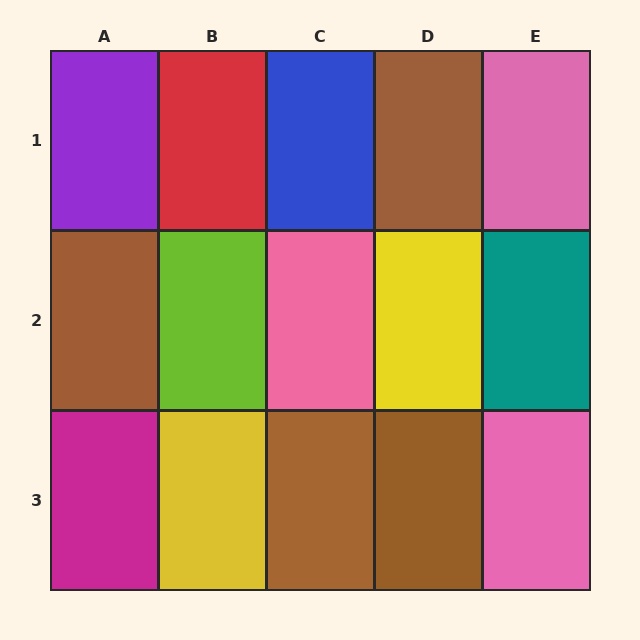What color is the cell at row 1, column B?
Red.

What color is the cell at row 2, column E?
Teal.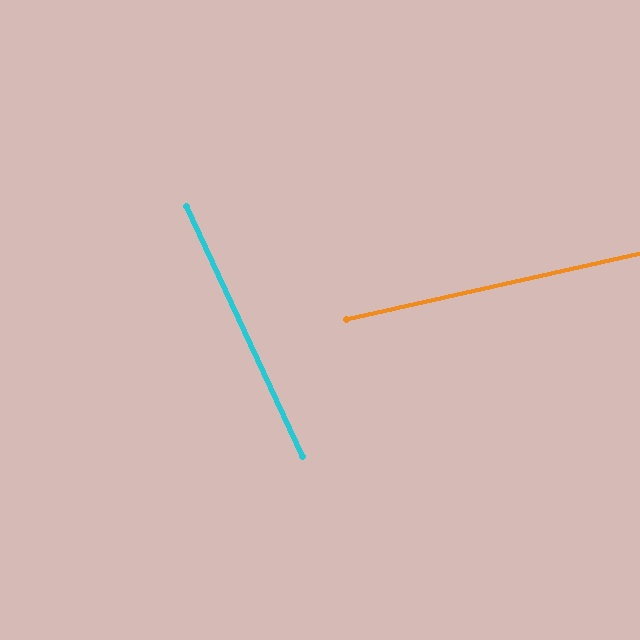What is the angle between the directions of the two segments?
Approximately 78 degrees.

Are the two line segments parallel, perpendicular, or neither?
Neither parallel nor perpendicular — they differ by about 78°.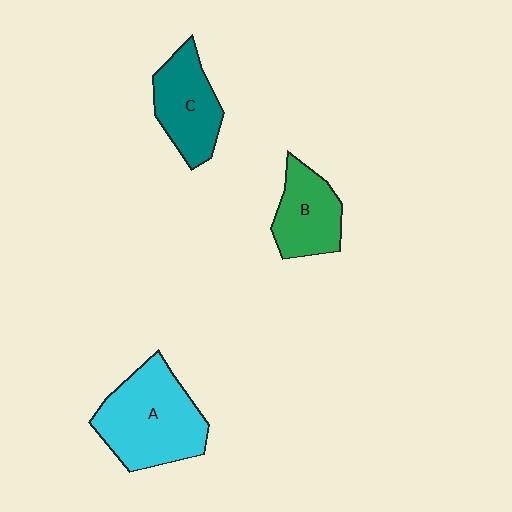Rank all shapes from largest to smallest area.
From largest to smallest: A (cyan), C (teal), B (green).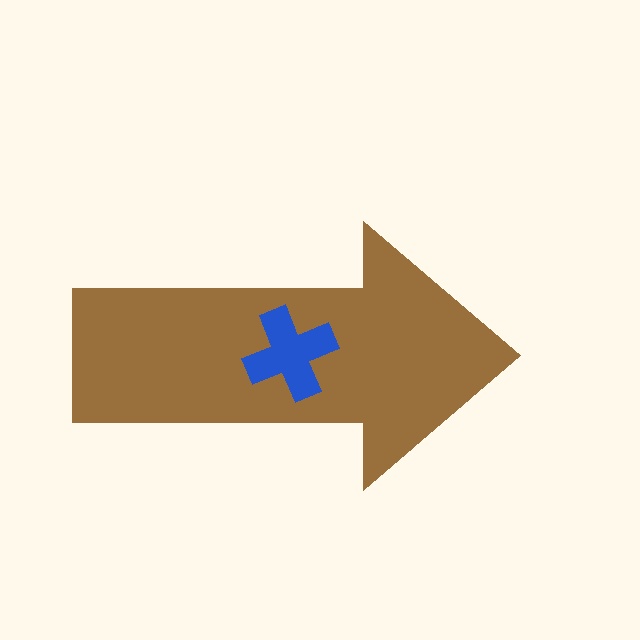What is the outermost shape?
The brown arrow.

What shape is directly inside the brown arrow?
The blue cross.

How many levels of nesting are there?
2.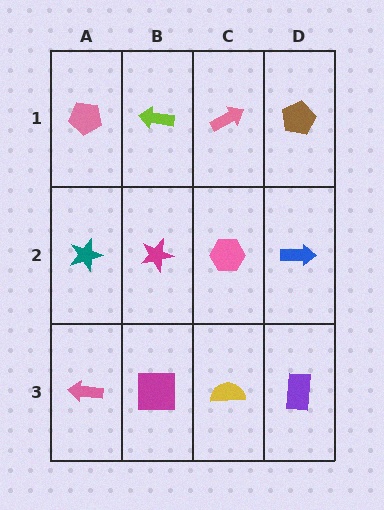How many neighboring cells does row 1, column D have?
2.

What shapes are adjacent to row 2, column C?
A pink arrow (row 1, column C), a yellow semicircle (row 3, column C), a magenta star (row 2, column B), a blue arrow (row 2, column D).